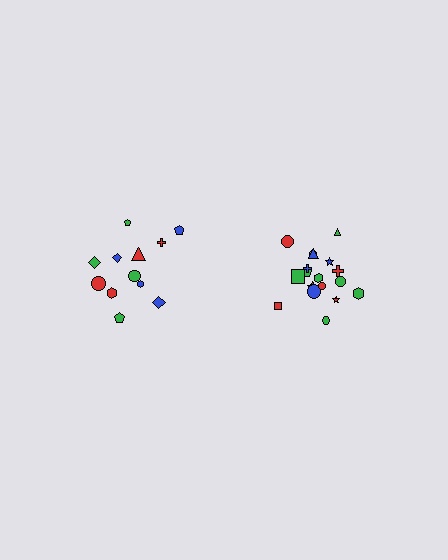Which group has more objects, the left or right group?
The right group.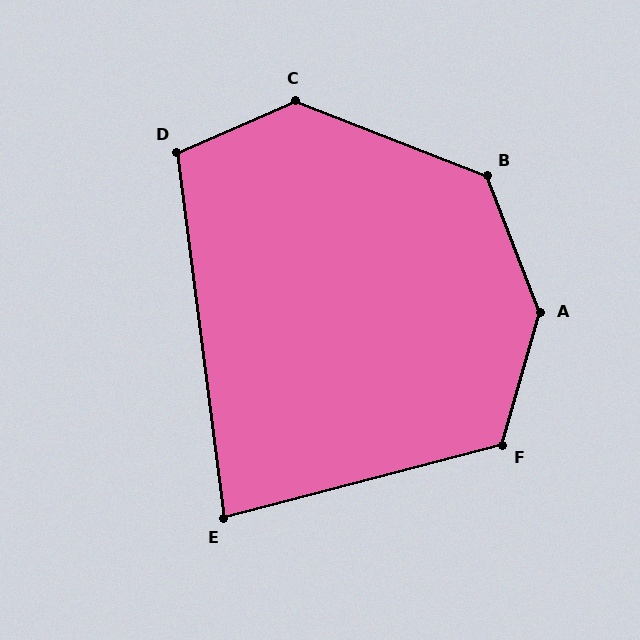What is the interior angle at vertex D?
Approximately 106 degrees (obtuse).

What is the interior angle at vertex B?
Approximately 133 degrees (obtuse).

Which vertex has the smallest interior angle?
E, at approximately 82 degrees.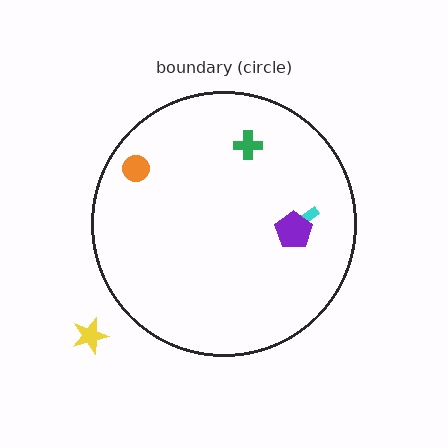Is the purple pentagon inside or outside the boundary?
Inside.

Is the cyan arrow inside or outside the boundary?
Inside.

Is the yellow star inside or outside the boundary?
Outside.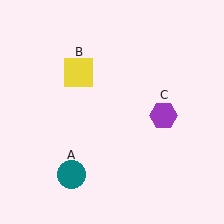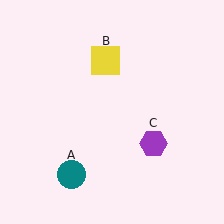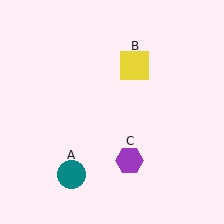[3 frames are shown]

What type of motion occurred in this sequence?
The yellow square (object B), purple hexagon (object C) rotated clockwise around the center of the scene.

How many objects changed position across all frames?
2 objects changed position: yellow square (object B), purple hexagon (object C).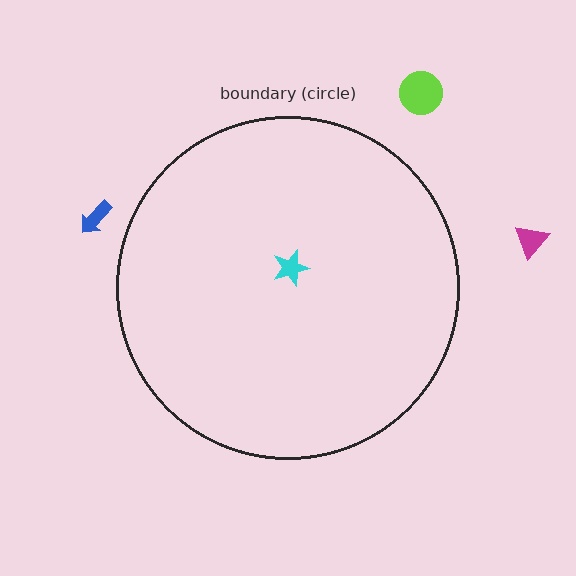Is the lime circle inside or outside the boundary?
Outside.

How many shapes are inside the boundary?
1 inside, 3 outside.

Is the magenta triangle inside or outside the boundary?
Outside.